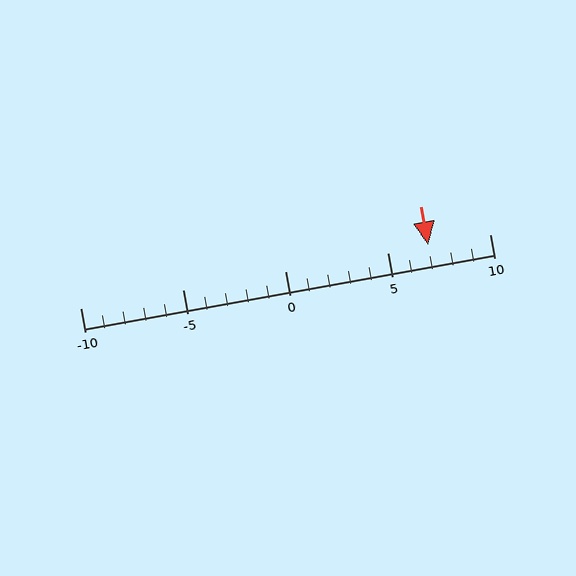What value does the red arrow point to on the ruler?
The red arrow points to approximately 7.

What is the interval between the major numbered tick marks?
The major tick marks are spaced 5 units apart.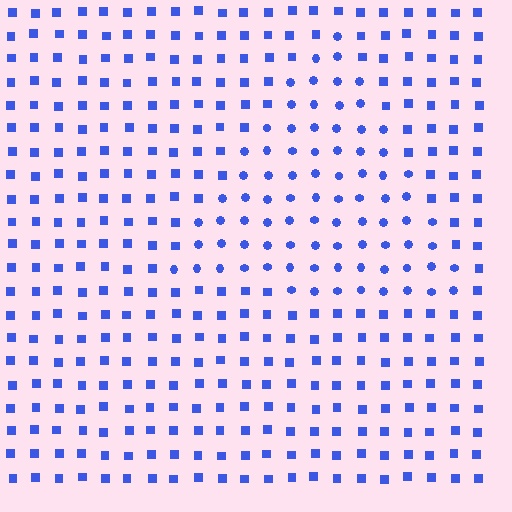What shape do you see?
I see a triangle.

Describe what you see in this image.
The image is filled with small blue elements arranged in a uniform grid. A triangle-shaped region contains circles, while the surrounding area contains squares. The boundary is defined purely by the change in element shape.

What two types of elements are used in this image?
The image uses circles inside the triangle region and squares outside it.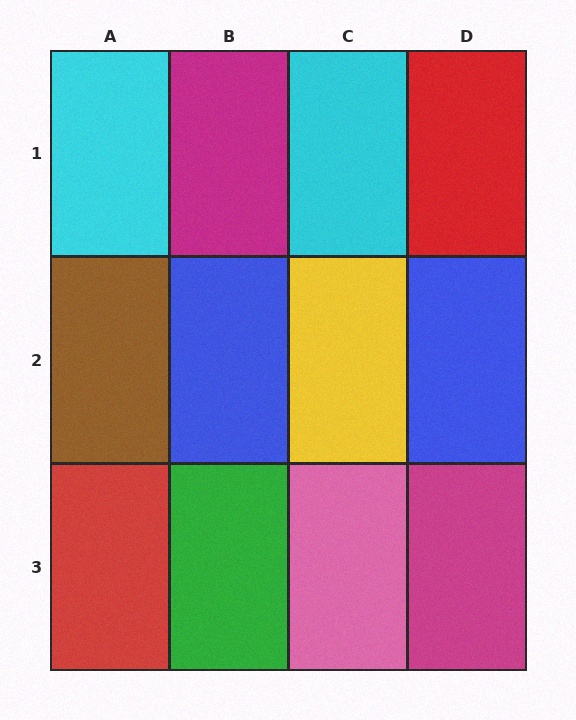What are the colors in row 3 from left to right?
Red, green, pink, magenta.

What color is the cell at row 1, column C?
Cyan.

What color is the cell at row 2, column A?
Brown.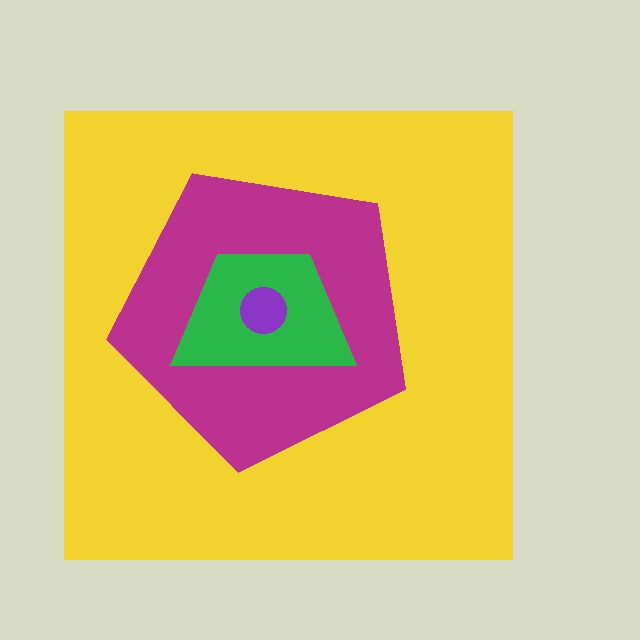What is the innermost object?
The purple circle.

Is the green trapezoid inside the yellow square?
Yes.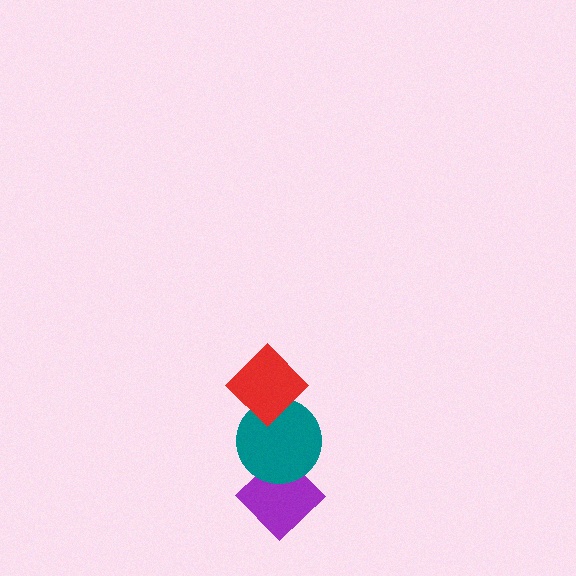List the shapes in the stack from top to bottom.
From top to bottom: the red diamond, the teal circle, the purple diamond.